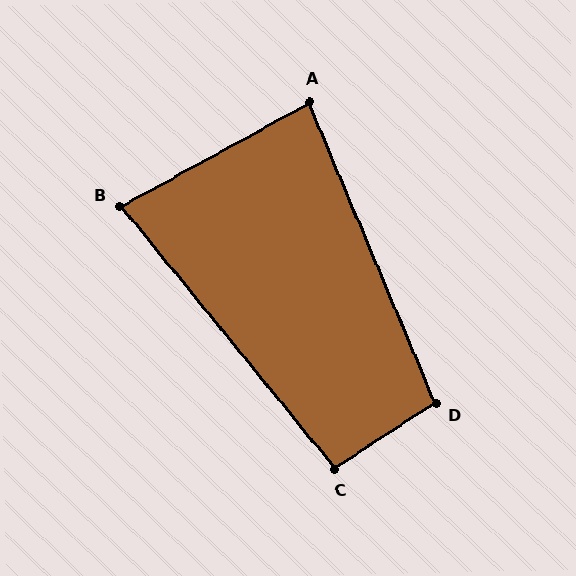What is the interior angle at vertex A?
Approximately 84 degrees (acute).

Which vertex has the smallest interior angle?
B, at approximately 79 degrees.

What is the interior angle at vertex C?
Approximately 96 degrees (obtuse).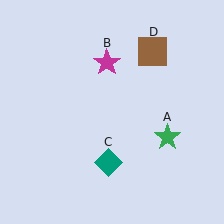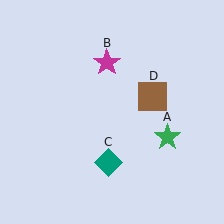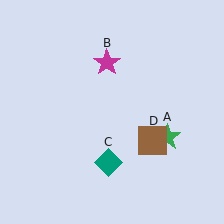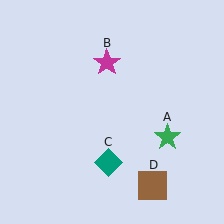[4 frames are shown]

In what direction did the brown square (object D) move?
The brown square (object D) moved down.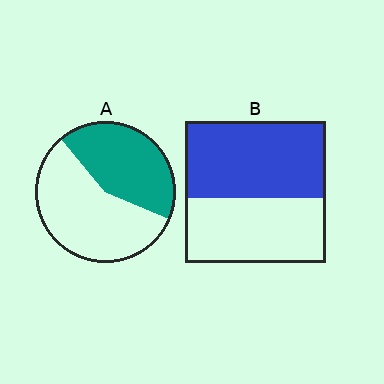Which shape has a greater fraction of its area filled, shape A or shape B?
Shape B.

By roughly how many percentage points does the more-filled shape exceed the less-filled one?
By roughly 10 percentage points (B over A).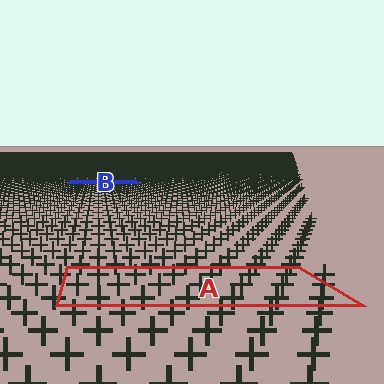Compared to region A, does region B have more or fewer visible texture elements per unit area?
Region B has more texture elements per unit area — they are packed more densely because it is farther away.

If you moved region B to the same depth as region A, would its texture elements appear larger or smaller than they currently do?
They would appear larger. At a closer depth, the same texture elements are projected at a bigger on-screen size.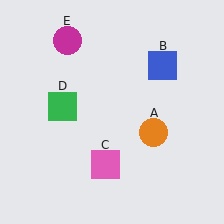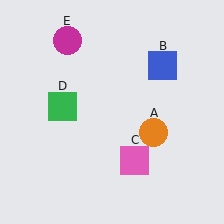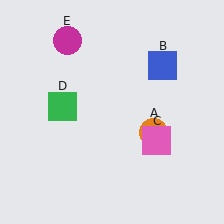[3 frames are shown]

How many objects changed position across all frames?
1 object changed position: pink square (object C).